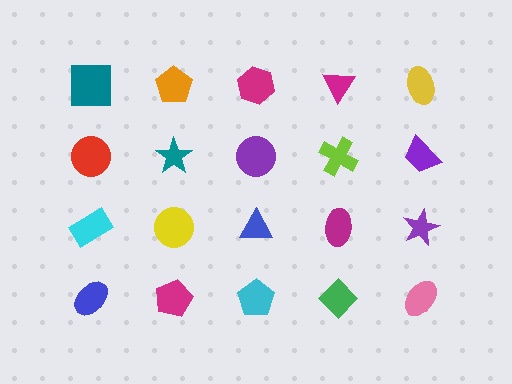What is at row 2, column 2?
A teal star.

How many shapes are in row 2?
5 shapes.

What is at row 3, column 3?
A blue triangle.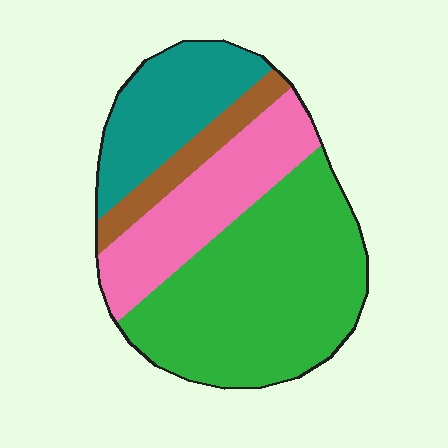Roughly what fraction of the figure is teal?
Teal takes up less than a quarter of the figure.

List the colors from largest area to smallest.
From largest to smallest: green, pink, teal, brown.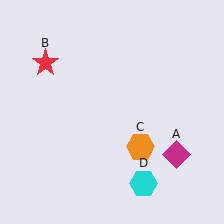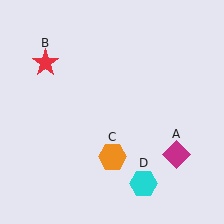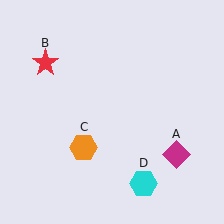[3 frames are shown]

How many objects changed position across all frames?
1 object changed position: orange hexagon (object C).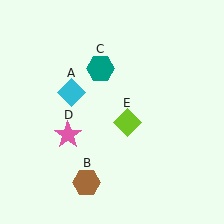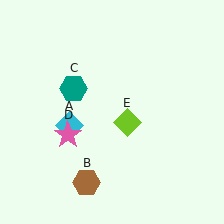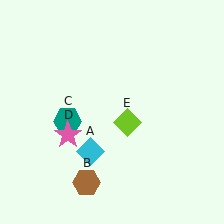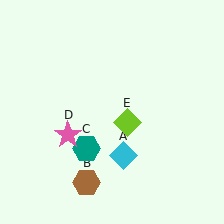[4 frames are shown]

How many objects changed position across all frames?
2 objects changed position: cyan diamond (object A), teal hexagon (object C).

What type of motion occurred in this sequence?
The cyan diamond (object A), teal hexagon (object C) rotated counterclockwise around the center of the scene.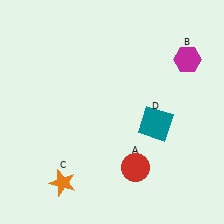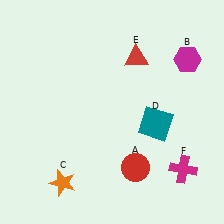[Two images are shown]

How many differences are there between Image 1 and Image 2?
There are 2 differences between the two images.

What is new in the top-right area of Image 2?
A red triangle (E) was added in the top-right area of Image 2.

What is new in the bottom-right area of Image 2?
A magenta cross (F) was added in the bottom-right area of Image 2.